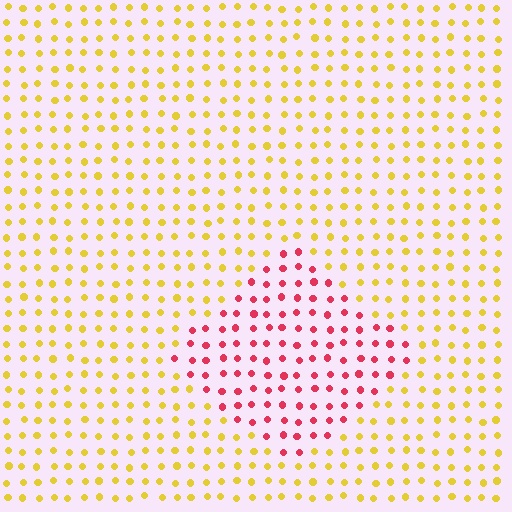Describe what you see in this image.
The image is filled with small yellow elements in a uniform arrangement. A diamond-shaped region is visible where the elements are tinted to a slightly different hue, forming a subtle color boundary.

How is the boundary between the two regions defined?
The boundary is defined purely by a slight shift in hue (about 66 degrees). Spacing, size, and orientation are identical on both sides.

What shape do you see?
I see a diamond.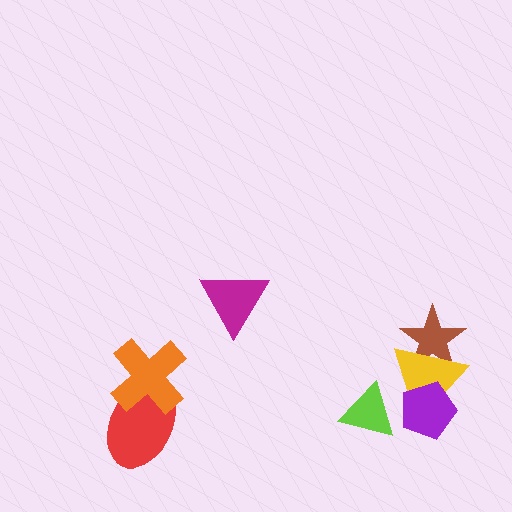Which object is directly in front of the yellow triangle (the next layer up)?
The purple pentagon is directly in front of the yellow triangle.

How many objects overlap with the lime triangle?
1 object overlaps with the lime triangle.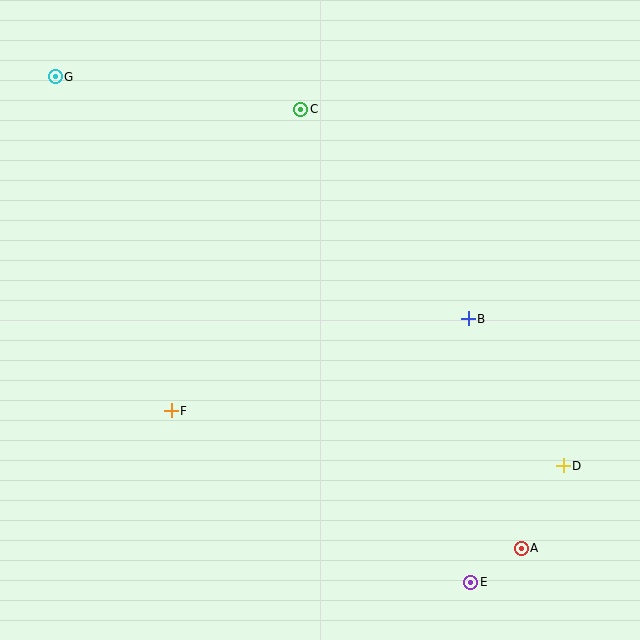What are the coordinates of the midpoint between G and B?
The midpoint between G and B is at (262, 198).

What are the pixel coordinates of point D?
Point D is at (563, 466).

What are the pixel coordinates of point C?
Point C is at (301, 109).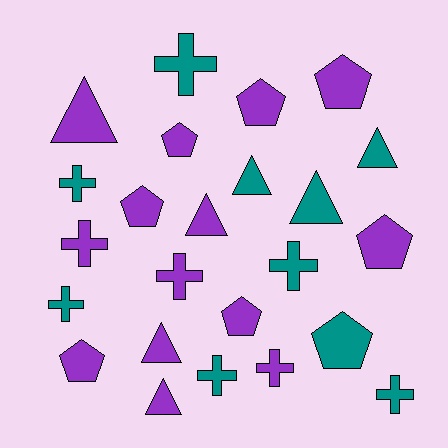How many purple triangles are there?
There are 4 purple triangles.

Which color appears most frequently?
Purple, with 14 objects.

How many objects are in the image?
There are 24 objects.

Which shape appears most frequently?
Cross, with 9 objects.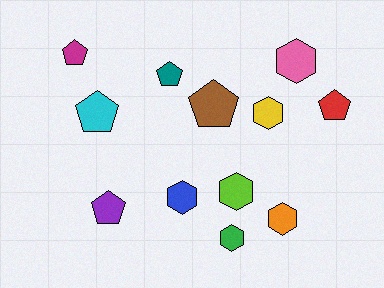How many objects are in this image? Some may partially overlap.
There are 12 objects.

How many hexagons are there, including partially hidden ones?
There are 6 hexagons.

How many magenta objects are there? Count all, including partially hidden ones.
There is 1 magenta object.